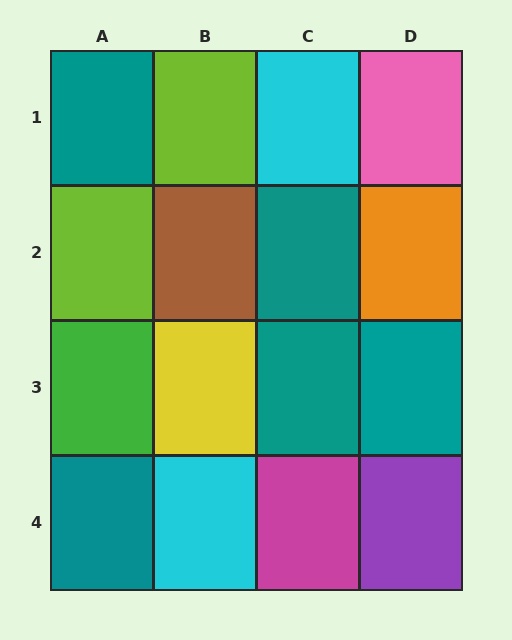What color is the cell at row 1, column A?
Teal.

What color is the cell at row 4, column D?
Purple.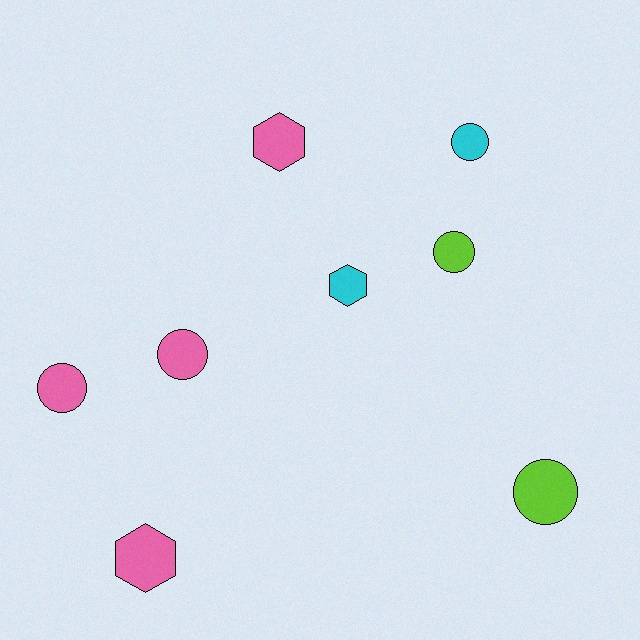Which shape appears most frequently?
Circle, with 5 objects.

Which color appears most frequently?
Pink, with 4 objects.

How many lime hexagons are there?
There are no lime hexagons.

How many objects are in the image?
There are 8 objects.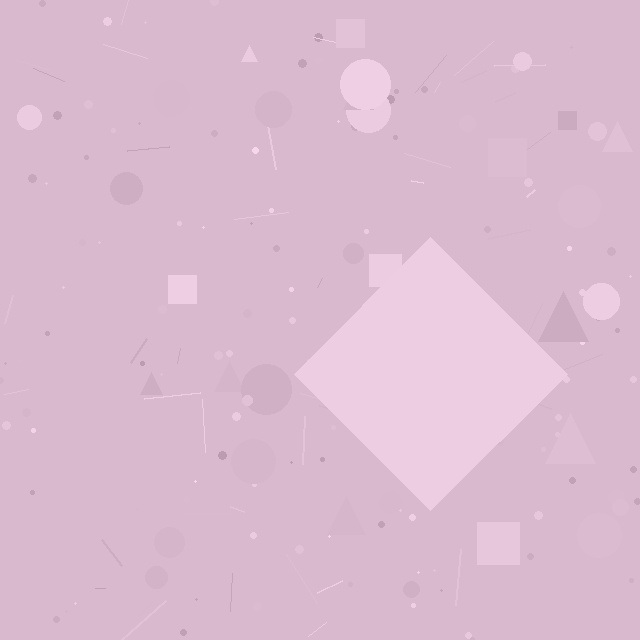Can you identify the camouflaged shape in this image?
The camouflaged shape is a diamond.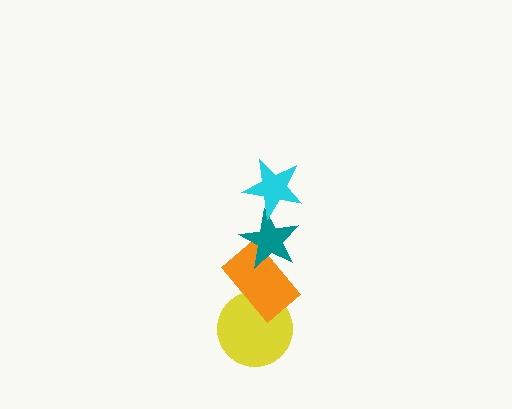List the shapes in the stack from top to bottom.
From top to bottom: the cyan star, the teal star, the orange rectangle, the yellow circle.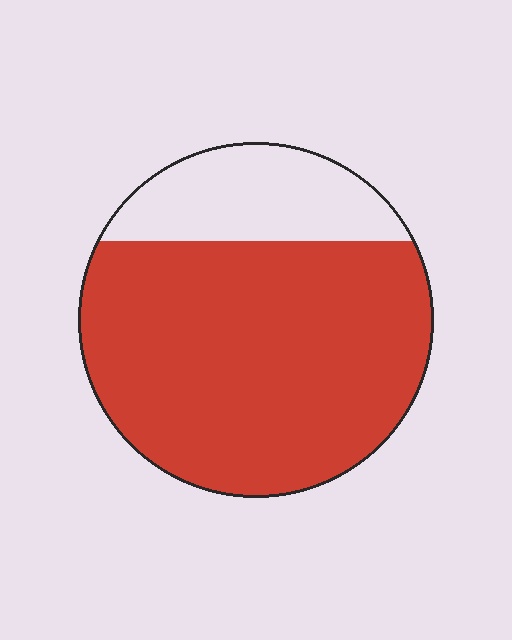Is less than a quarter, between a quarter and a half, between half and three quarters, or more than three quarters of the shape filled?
More than three quarters.